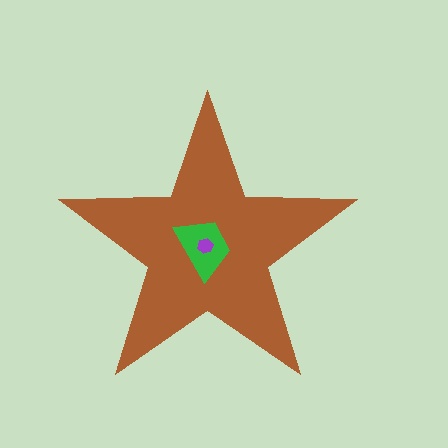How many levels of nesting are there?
3.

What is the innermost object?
The purple hexagon.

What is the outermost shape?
The brown star.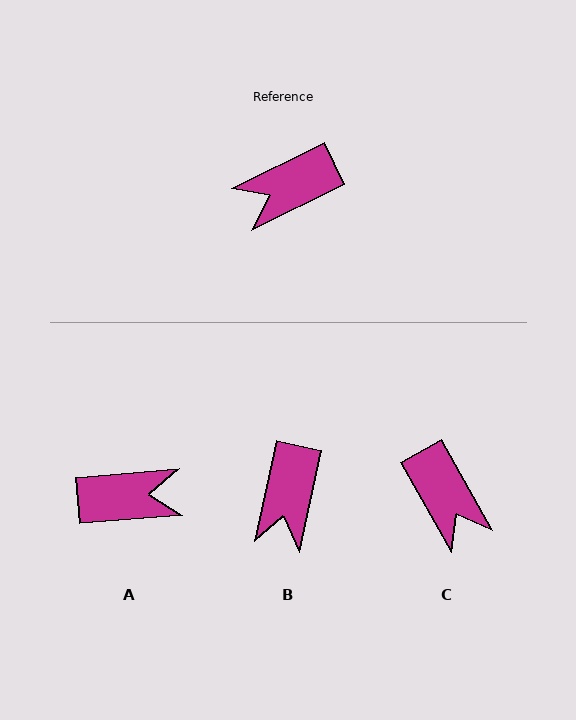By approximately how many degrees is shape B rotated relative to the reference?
Approximately 51 degrees counter-clockwise.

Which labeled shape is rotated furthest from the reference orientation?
A, about 159 degrees away.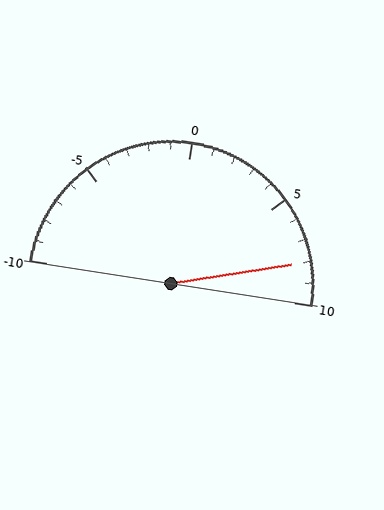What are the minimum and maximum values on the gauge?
The gauge ranges from -10 to 10.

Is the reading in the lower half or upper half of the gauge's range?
The reading is in the upper half of the range (-10 to 10).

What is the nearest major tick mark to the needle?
The nearest major tick mark is 10.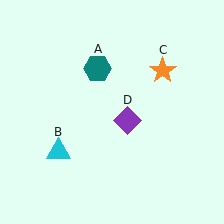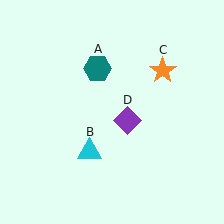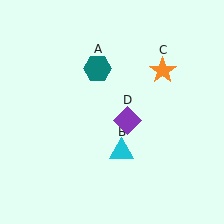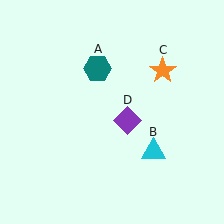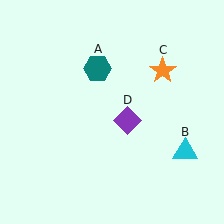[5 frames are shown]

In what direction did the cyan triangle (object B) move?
The cyan triangle (object B) moved right.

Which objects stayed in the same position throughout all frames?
Teal hexagon (object A) and orange star (object C) and purple diamond (object D) remained stationary.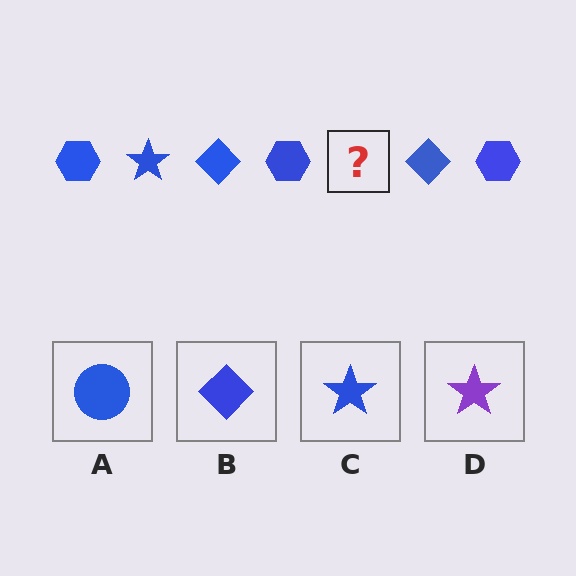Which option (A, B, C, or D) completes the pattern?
C.